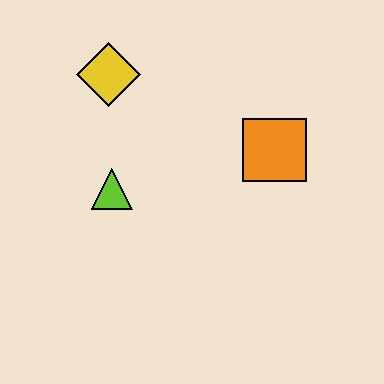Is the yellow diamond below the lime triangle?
No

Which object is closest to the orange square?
The lime triangle is closest to the orange square.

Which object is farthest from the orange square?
The yellow diamond is farthest from the orange square.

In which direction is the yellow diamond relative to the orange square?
The yellow diamond is to the left of the orange square.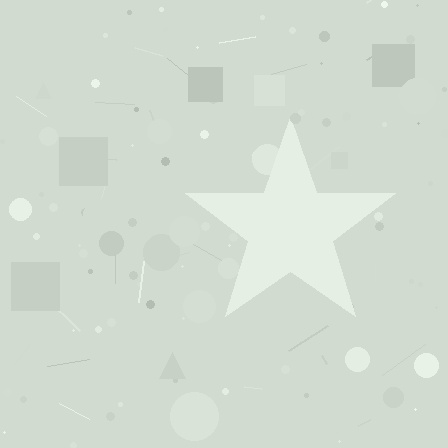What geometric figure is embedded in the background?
A star is embedded in the background.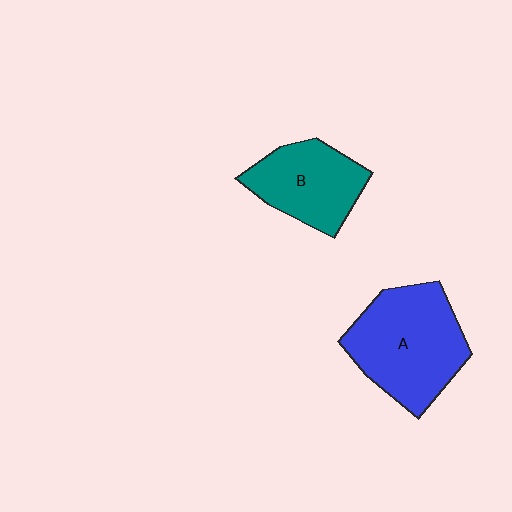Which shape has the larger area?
Shape A (blue).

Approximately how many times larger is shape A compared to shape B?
Approximately 1.4 times.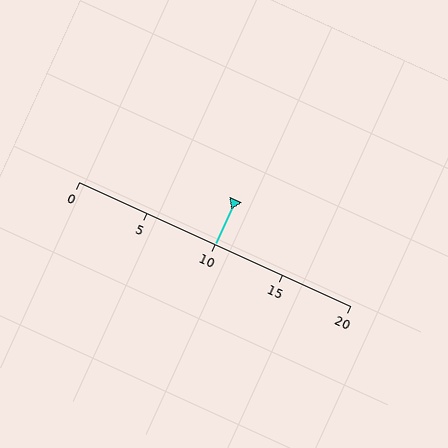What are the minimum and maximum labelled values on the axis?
The axis runs from 0 to 20.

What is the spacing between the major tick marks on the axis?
The major ticks are spaced 5 apart.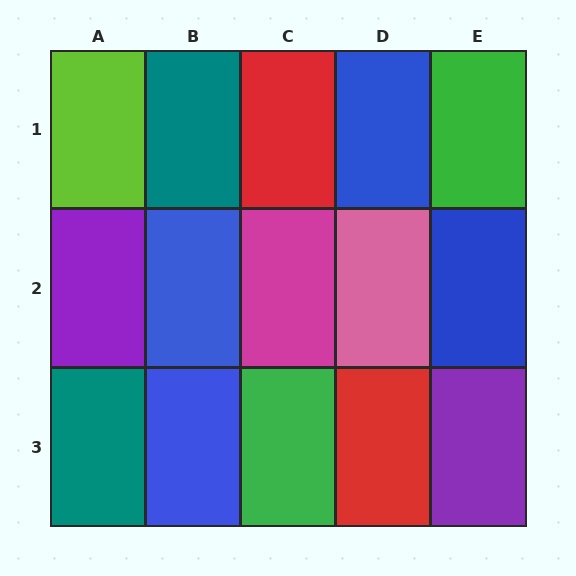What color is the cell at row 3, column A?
Teal.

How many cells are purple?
2 cells are purple.